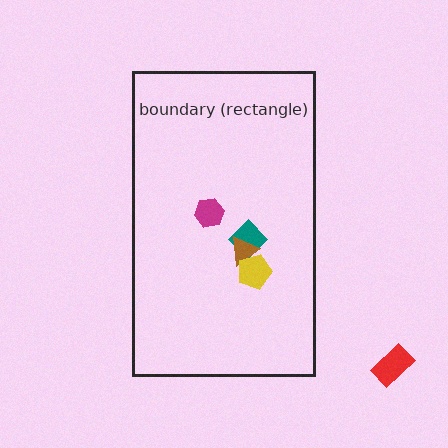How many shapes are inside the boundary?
4 inside, 1 outside.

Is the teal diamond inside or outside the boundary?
Inside.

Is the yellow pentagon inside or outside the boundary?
Inside.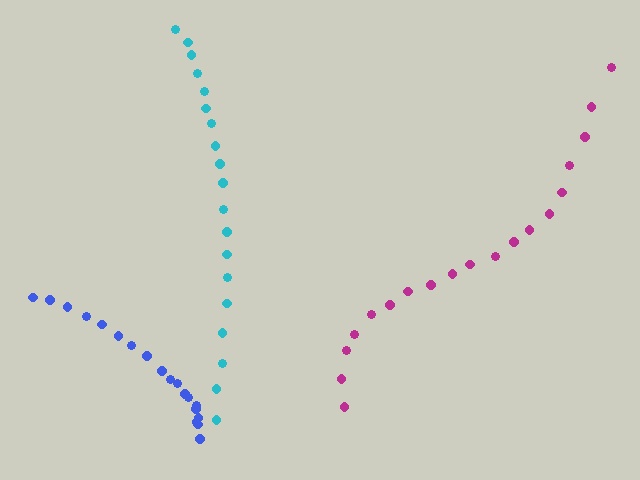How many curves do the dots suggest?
There are 3 distinct paths.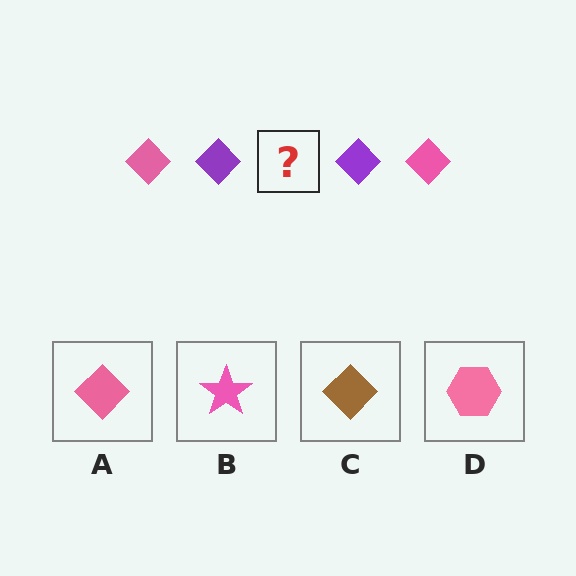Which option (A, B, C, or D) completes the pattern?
A.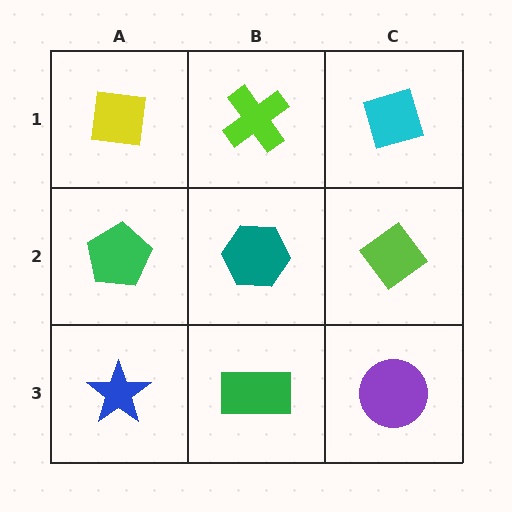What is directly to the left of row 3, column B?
A blue star.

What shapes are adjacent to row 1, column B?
A teal hexagon (row 2, column B), a yellow square (row 1, column A), a cyan diamond (row 1, column C).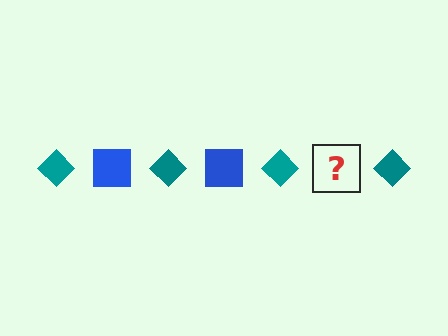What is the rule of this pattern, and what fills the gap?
The rule is that the pattern alternates between teal diamond and blue square. The gap should be filled with a blue square.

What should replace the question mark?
The question mark should be replaced with a blue square.